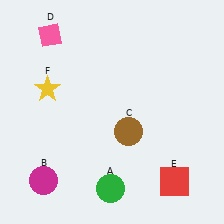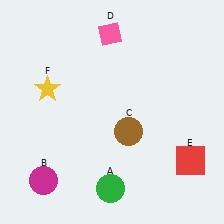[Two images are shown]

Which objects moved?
The objects that moved are: the pink diamond (D), the red square (E).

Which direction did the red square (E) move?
The red square (E) moved up.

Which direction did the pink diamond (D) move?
The pink diamond (D) moved right.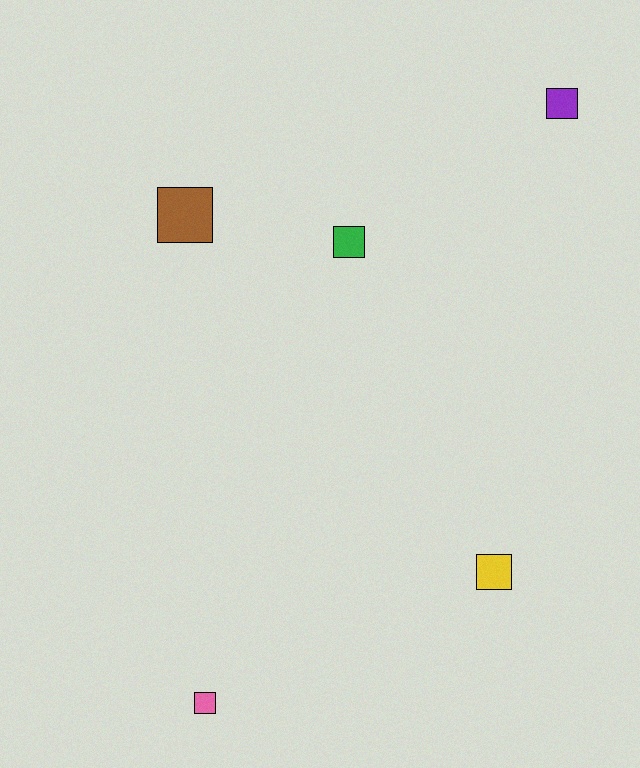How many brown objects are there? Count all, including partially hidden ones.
There is 1 brown object.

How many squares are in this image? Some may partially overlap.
There are 5 squares.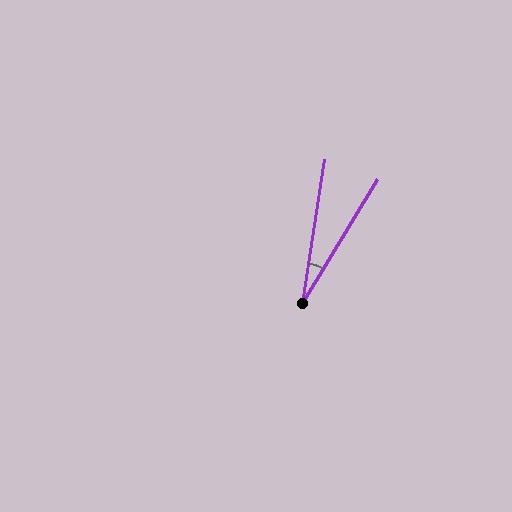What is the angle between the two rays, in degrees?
Approximately 22 degrees.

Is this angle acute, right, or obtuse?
It is acute.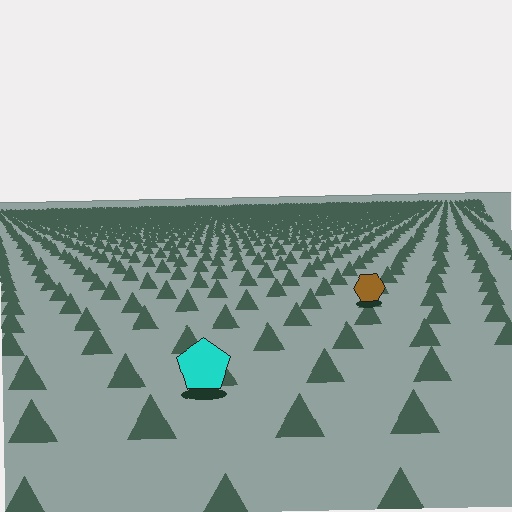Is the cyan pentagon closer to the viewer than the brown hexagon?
Yes. The cyan pentagon is closer — you can tell from the texture gradient: the ground texture is coarser near it.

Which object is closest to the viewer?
The cyan pentagon is closest. The texture marks near it are larger and more spread out.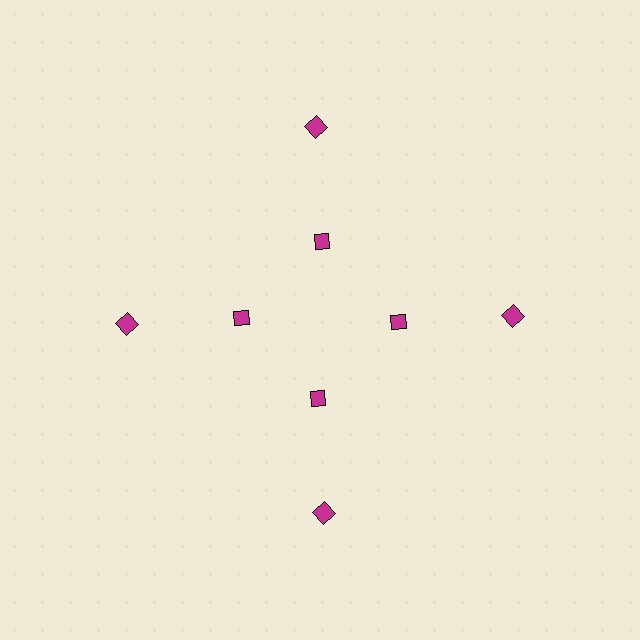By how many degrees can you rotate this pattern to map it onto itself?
The pattern maps onto itself every 90 degrees of rotation.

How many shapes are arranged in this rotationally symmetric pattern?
There are 8 shapes, arranged in 4 groups of 2.